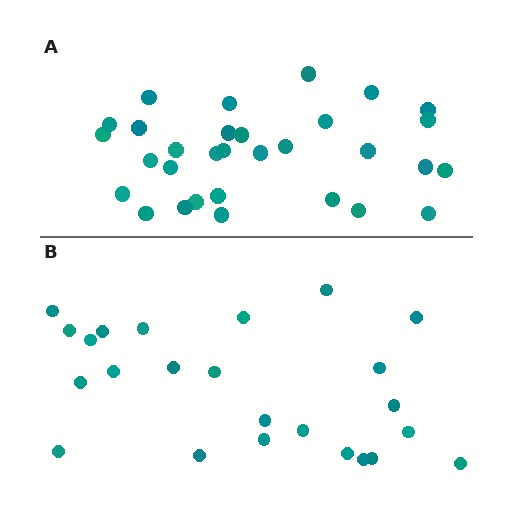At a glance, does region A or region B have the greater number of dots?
Region A (the top region) has more dots.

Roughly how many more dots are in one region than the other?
Region A has roughly 8 or so more dots than region B.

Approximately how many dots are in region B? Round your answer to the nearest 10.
About 20 dots. (The exact count is 24, which rounds to 20.)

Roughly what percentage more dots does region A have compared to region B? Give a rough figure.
About 30% more.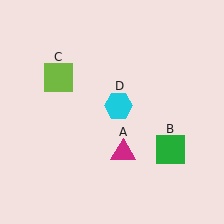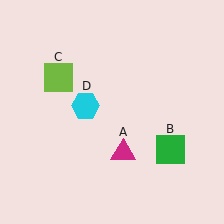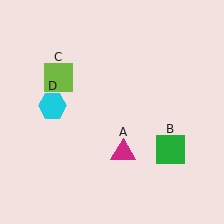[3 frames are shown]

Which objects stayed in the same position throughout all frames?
Magenta triangle (object A) and green square (object B) and lime square (object C) remained stationary.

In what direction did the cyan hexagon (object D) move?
The cyan hexagon (object D) moved left.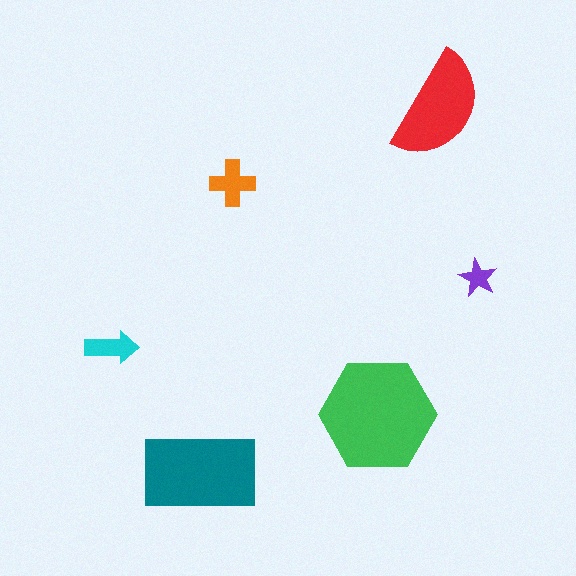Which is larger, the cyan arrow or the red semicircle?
The red semicircle.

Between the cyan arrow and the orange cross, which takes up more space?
The orange cross.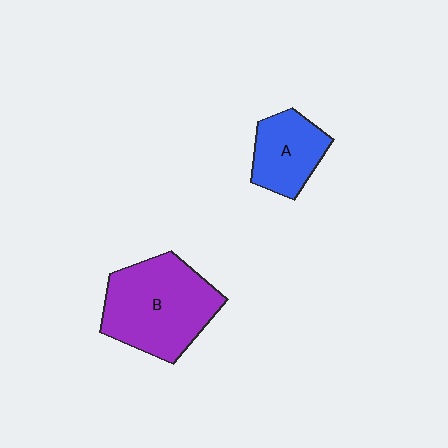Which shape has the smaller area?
Shape A (blue).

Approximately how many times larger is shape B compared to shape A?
Approximately 1.8 times.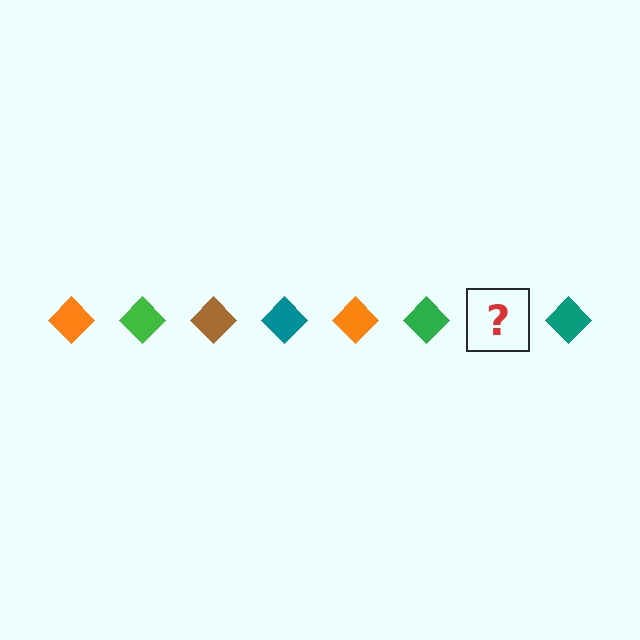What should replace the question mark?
The question mark should be replaced with a brown diamond.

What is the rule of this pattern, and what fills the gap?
The rule is that the pattern cycles through orange, green, brown, teal diamonds. The gap should be filled with a brown diamond.